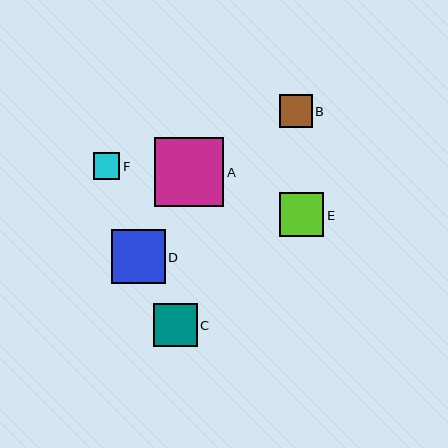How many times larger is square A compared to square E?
Square A is approximately 1.6 times the size of square E.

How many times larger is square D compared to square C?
Square D is approximately 1.2 times the size of square C.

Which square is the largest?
Square A is the largest with a size of approximately 69 pixels.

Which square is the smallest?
Square F is the smallest with a size of approximately 27 pixels.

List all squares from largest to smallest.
From largest to smallest: A, D, E, C, B, F.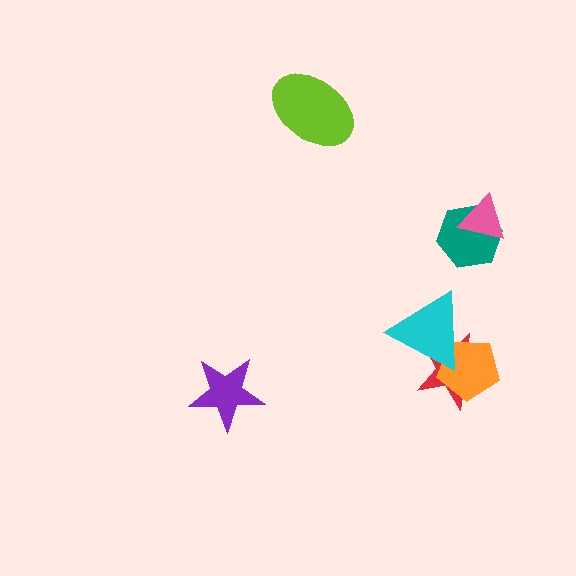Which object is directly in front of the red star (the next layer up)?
The orange pentagon is directly in front of the red star.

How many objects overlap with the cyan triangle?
2 objects overlap with the cyan triangle.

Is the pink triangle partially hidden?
No, no other shape covers it.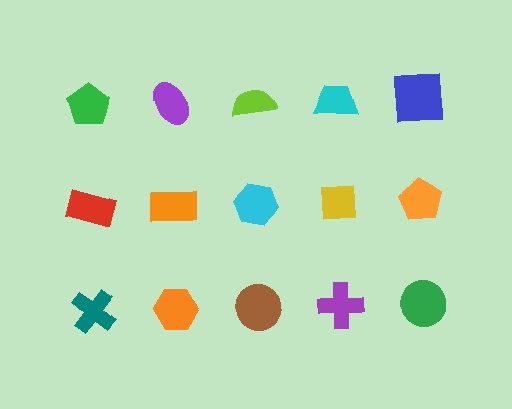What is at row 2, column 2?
An orange rectangle.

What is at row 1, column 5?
A blue square.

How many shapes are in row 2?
5 shapes.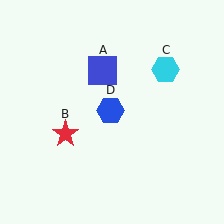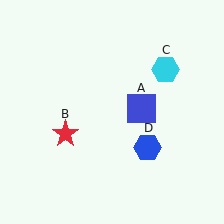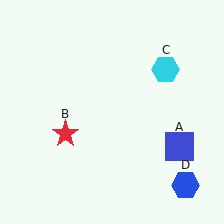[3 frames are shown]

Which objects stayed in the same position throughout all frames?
Red star (object B) and cyan hexagon (object C) remained stationary.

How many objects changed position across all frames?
2 objects changed position: blue square (object A), blue hexagon (object D).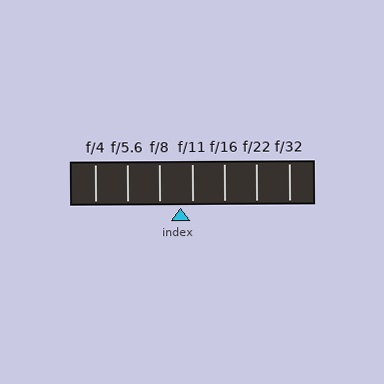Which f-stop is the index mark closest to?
The index mark is closest to f/11.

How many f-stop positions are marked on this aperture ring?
There are 7 f-stop positions marked.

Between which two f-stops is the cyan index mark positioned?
The index mark is between f/8 and f/11.